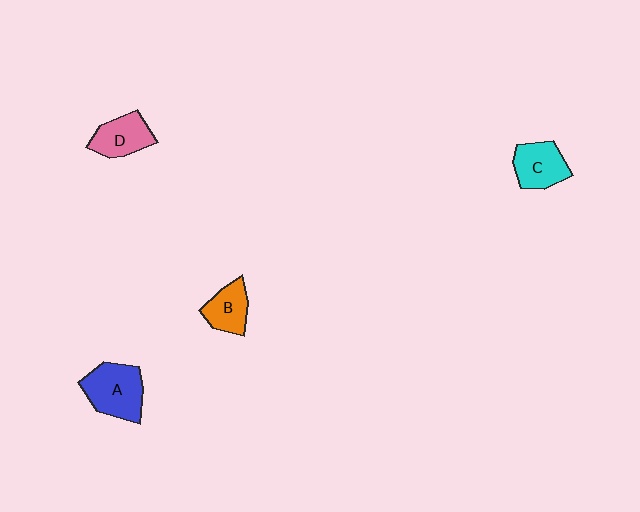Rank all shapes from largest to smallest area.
From largest to smallest: A (blue), C (cyan), D (pink), B (orange).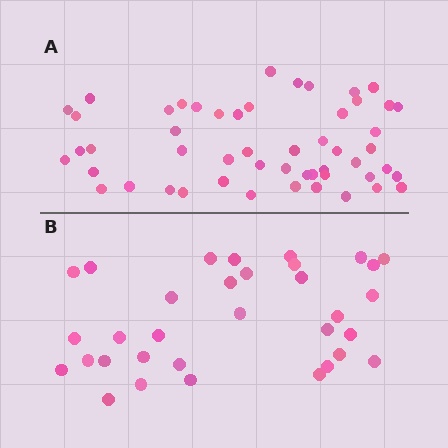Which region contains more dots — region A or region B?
Region A (the top region) has more dots.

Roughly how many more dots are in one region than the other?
Region A has approximately 20 more dots than region B.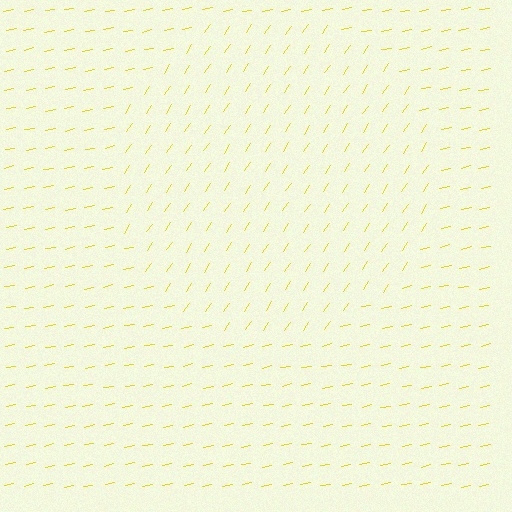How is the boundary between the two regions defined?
The boundary is defined purely by a change in line orientation (approximately 45 degrees difference). All lines are the same color and thickness.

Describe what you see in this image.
The image is filled with small yellow line segments. A circle region in the image has lines oriented differently from the surrounding lines, creating a visible texture boundary.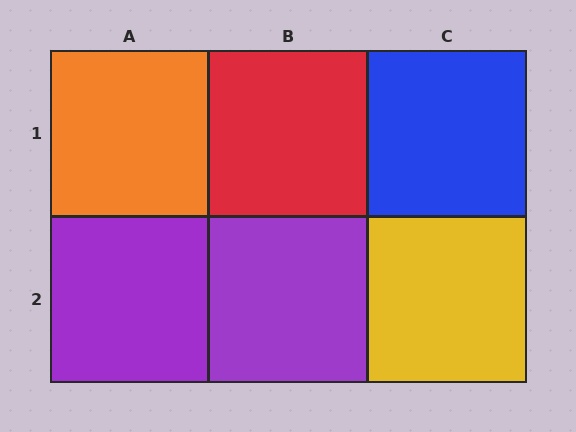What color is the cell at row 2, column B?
Purple.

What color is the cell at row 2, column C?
Yellow.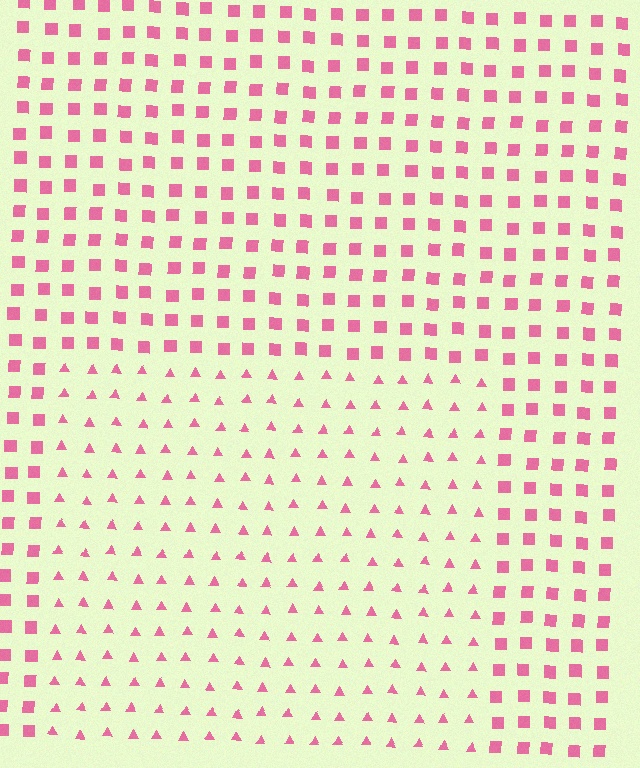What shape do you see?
I see a rectangle.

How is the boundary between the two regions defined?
The boundary is defined by a change in element shape: triangles inside vs. squares outside. All elements share the same color and spacing.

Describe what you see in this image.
The image is filled with small pink elements arranged in a uniform grid. A rectangle-shaped region contains triangles, while the surrounding area contains squares. The boundary is defined purely by the change in element shape.